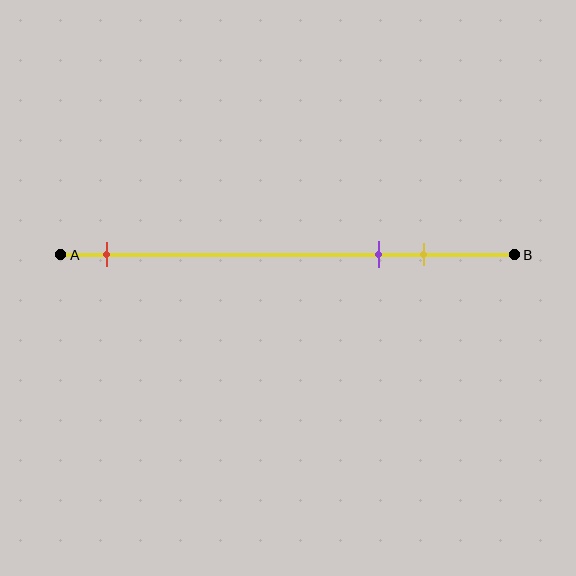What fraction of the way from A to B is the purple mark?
The purple mark is approximately 70% (0.7) of the way from A to B.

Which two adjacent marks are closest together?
The purple and yellow marks are the closest adjacent pair.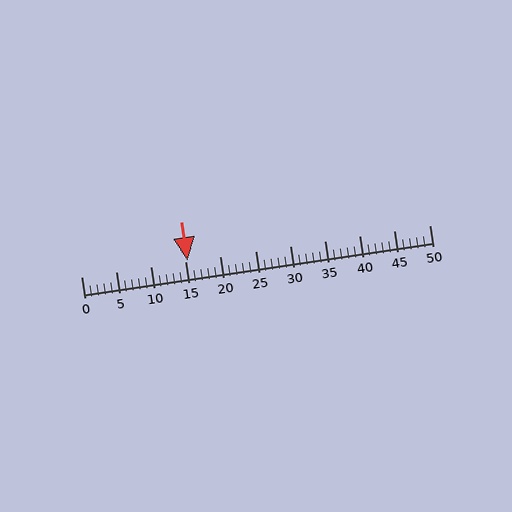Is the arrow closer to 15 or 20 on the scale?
The arrow is closer to 15.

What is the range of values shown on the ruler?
The ruler shows values from 0 to 50.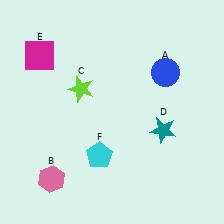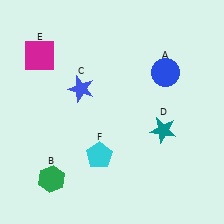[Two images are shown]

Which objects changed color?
B changed from pink to green. C changed from lime to blue.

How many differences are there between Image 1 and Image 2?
There are 2 differences between the two images.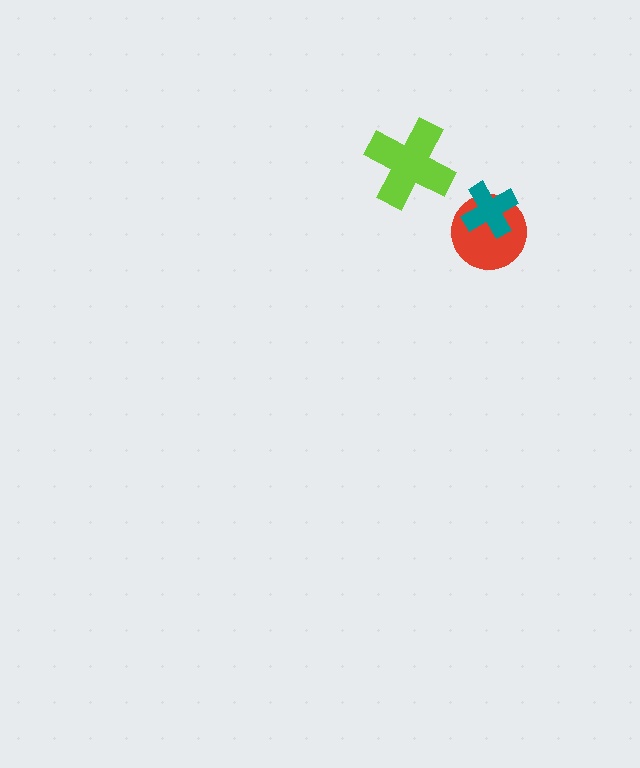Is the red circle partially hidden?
Yes, it is partially covered by another shape.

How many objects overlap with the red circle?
1 object overlaps with the red circle.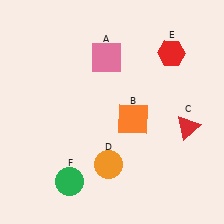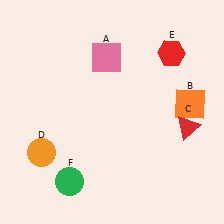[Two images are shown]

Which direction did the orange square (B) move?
The orange square (B) moved right.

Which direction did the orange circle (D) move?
The orange circle (D) moved left.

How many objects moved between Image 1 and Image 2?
2 objects moved between the two images.